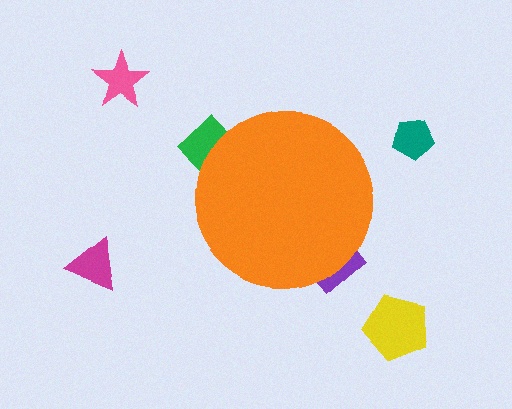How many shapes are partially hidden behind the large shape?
2 shapes are partially hidden.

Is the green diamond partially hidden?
Yes, the green diamond is partially hidden behind the orange circle.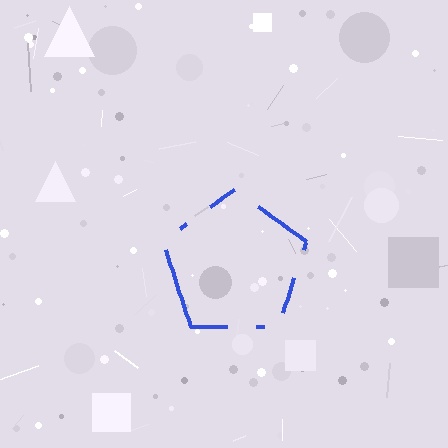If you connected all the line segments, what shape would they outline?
They would outline a pentagon.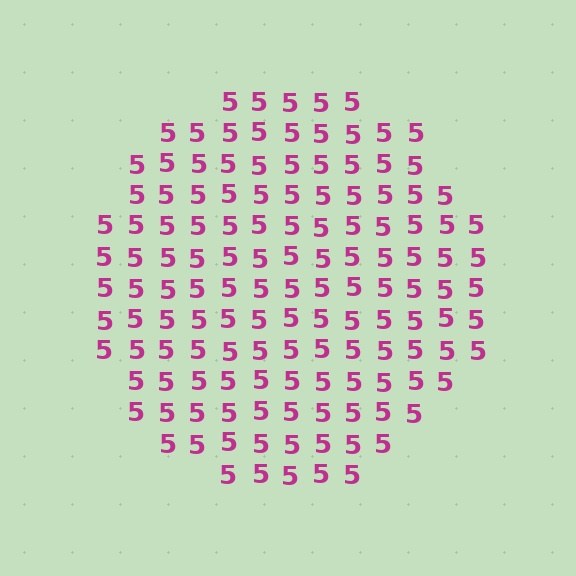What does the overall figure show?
The overall figure shows a circle.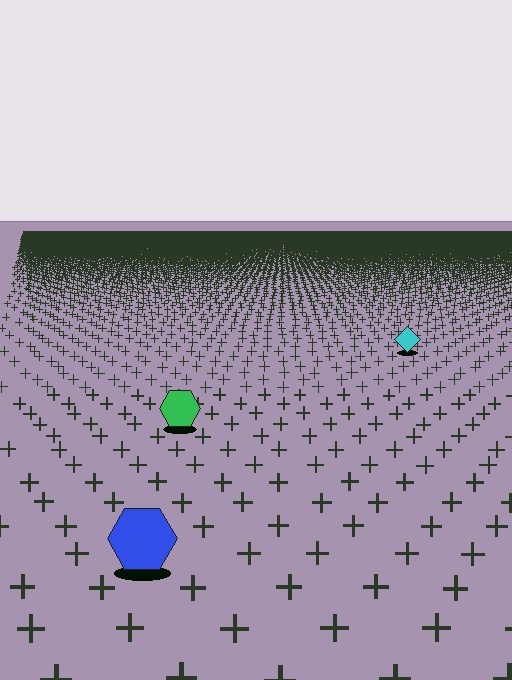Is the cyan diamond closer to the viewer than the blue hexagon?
No. The blue hexagon is closer — you can tell from the texture gradient: the ground texture is coarser near it.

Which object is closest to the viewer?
The blue hexagon is closest. The texture marks near it are larger and more spread out.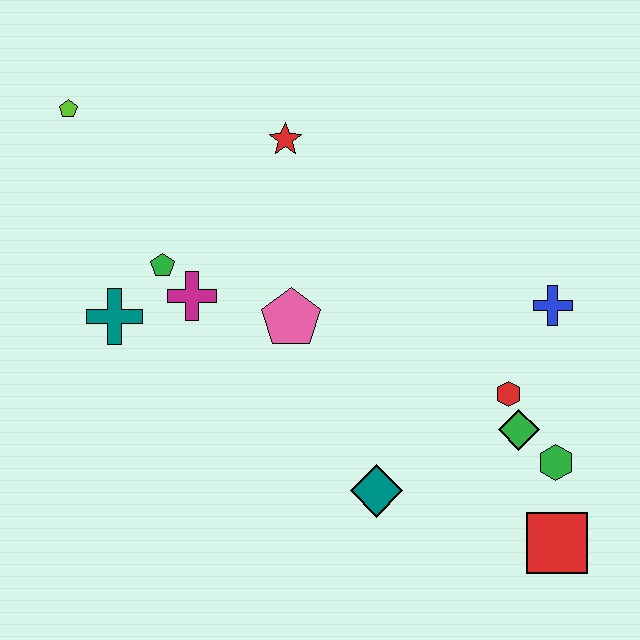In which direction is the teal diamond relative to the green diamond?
The teal diamond is to the left of the green diamond.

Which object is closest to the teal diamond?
The green diamond is closest to the teal diamond.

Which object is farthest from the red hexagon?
The lime pentagon is farthest from the red hexagon.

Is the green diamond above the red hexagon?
No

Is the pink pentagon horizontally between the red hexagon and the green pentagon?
Yes